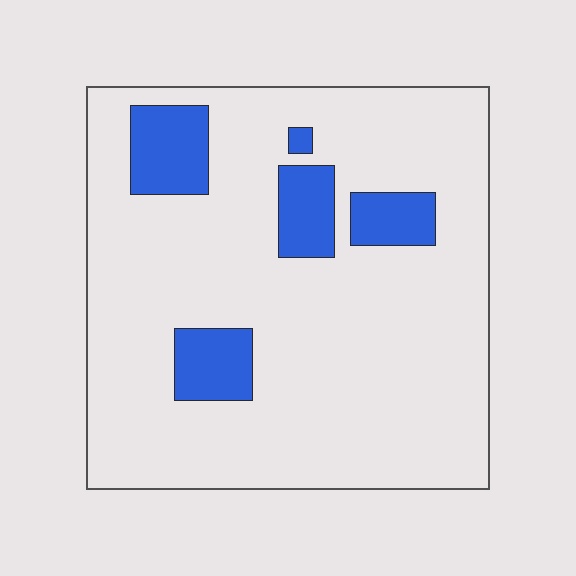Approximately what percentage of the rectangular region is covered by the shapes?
Approximately 15%.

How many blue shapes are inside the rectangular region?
5.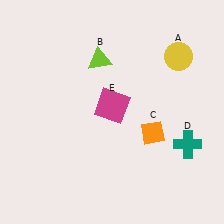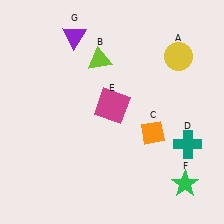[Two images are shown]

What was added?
A green star (F), a purple triangle (G) were added in Image 2.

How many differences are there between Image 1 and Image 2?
There are 2 differences between the two images.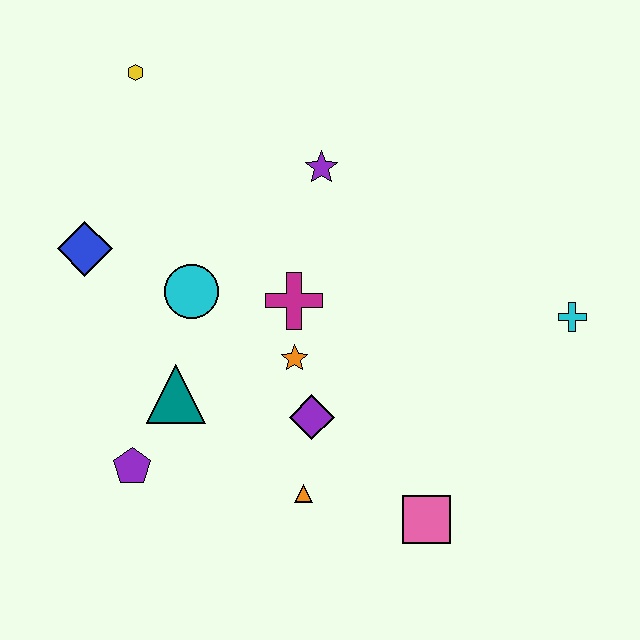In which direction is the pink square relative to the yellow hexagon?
The pink square is below the yellow hexagon.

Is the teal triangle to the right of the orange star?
No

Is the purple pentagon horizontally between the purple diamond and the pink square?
No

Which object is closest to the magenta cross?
The orange star is closest to the magenta cross.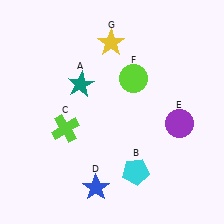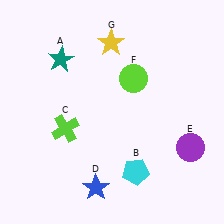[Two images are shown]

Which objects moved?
The objects that moved are: the teal star (A), the purple circle (E).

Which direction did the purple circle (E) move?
The purple circle (E) moved down.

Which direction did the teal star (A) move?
The teal star (A) moved up.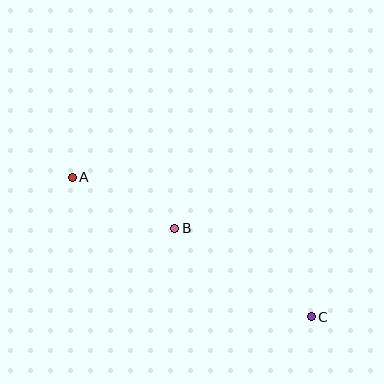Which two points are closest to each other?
Points A and B are closest to each other.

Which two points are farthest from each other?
Points A and C are farthest from each other.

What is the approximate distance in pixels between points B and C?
The distance between B and C is approximately 163 pixels.